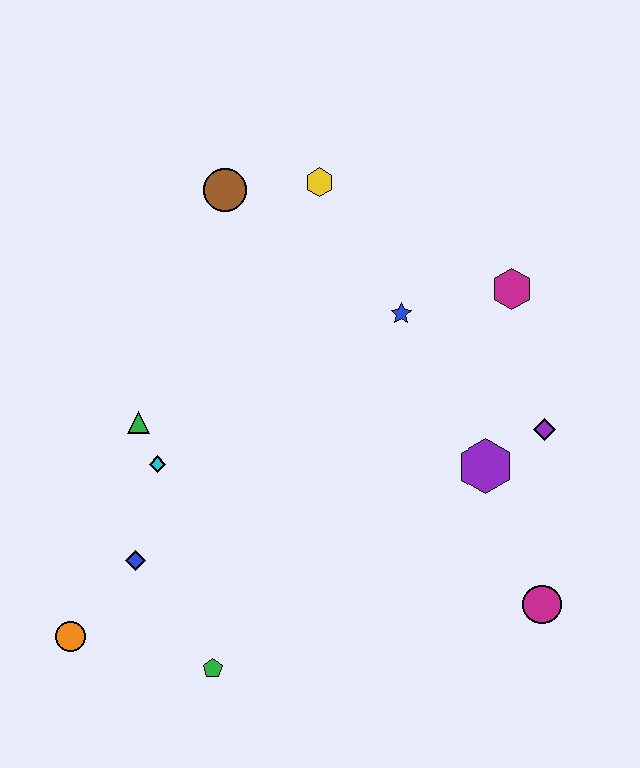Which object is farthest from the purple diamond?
The orange circle is farthest from the purple diamond.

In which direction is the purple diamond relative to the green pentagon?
The purple diamond is to the right of the green pentagon.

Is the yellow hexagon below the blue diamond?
No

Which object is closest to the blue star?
The magenta hexagon is closest to the blue star.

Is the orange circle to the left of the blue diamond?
Yes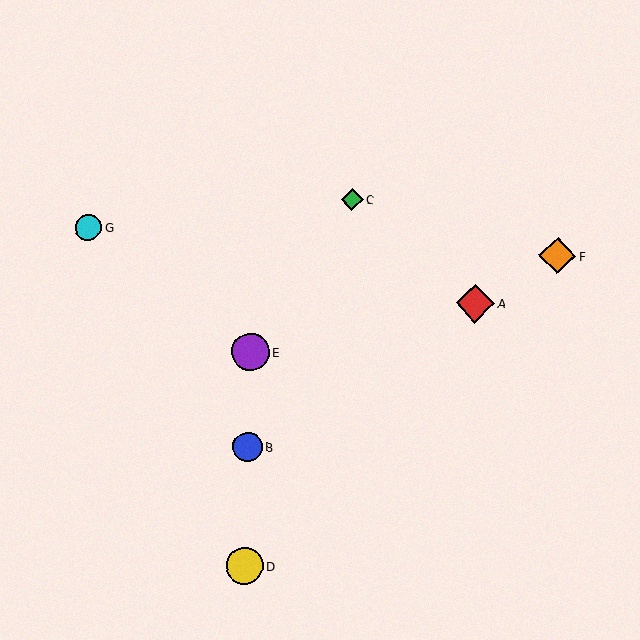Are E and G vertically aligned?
No, E is at x≈251 and G is at x≈88.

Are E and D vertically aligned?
Yes, both are at x≈251.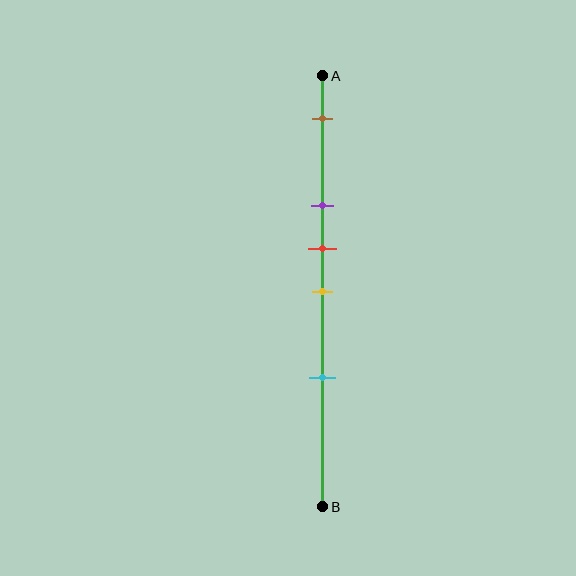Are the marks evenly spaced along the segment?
No, the marks are not evenly spaced.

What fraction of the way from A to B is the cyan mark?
The cyan mark is approximately 70% (0.7) of the way from A to B.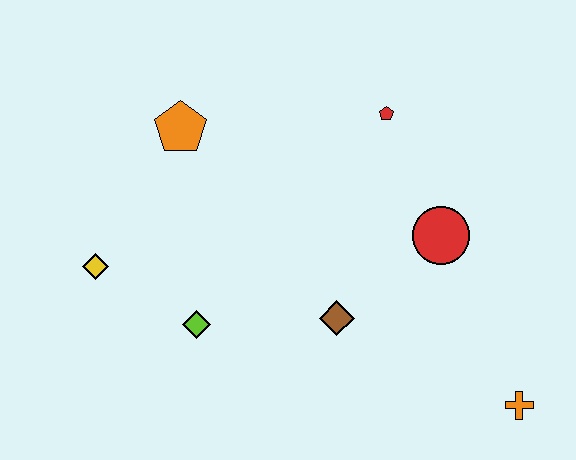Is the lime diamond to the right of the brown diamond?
No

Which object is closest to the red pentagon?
The red circle is closest to the red pentagon.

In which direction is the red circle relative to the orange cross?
The red circle is above the orange cross.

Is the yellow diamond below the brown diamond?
No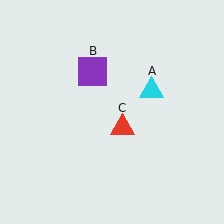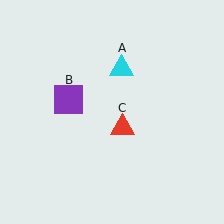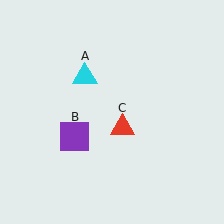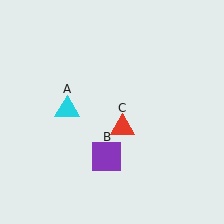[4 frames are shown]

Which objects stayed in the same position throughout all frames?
Red triangle (object C) remained stationary.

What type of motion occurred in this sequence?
The cyan triangle (object A), purple square (object B) rotated counterclockwise around the center of the scene.